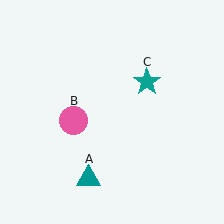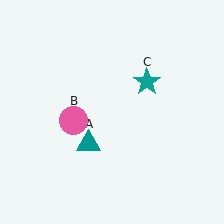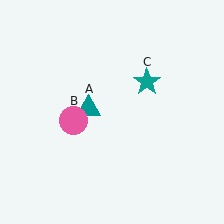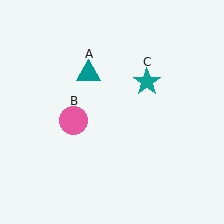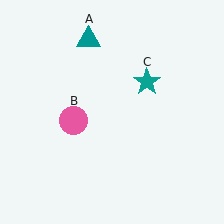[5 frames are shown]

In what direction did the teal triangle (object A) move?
The teal triangle (object A) moved up.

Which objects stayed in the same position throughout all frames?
Pink circle (object B) and teal star (object C) remained stationary.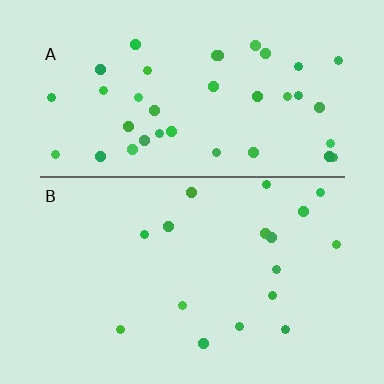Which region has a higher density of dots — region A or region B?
A (the top).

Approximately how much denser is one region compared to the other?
Approximately 2.3× — region A over region B.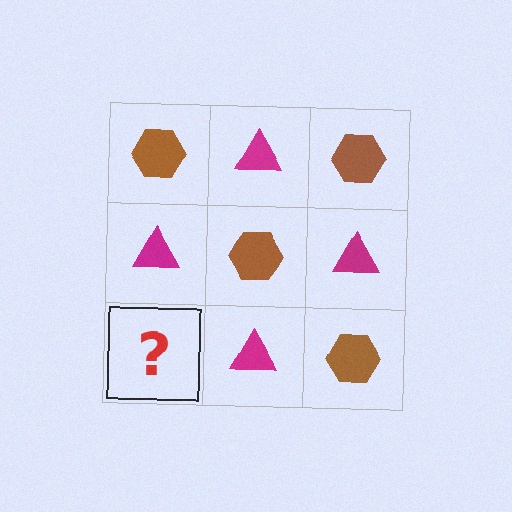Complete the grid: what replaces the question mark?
The question mark should be replaced with a brown hexagon.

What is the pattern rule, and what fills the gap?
The rule is that it alternates brown hexagon and magenta triangle in a checkerboard pattern. The gap should be filled with a brown hexagon.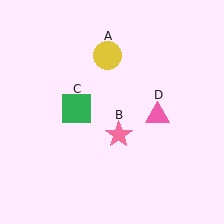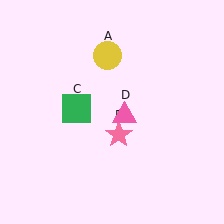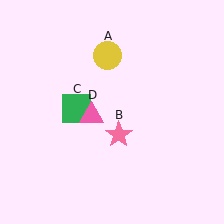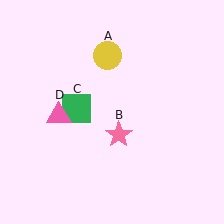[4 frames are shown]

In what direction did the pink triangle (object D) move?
The pink triangle (object D) moved left.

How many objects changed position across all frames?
1 object changed position: pink triangle (object D).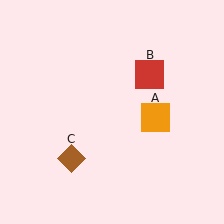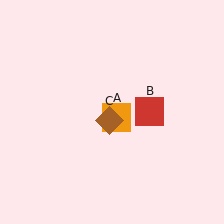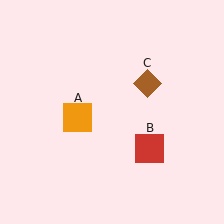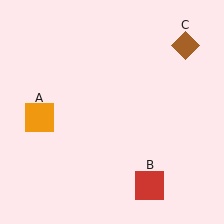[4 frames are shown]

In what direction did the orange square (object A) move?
The orange square (object A) moved left.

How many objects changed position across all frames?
3 objects changed position: orange square (object A), red square (object B), brown diamond (object C).